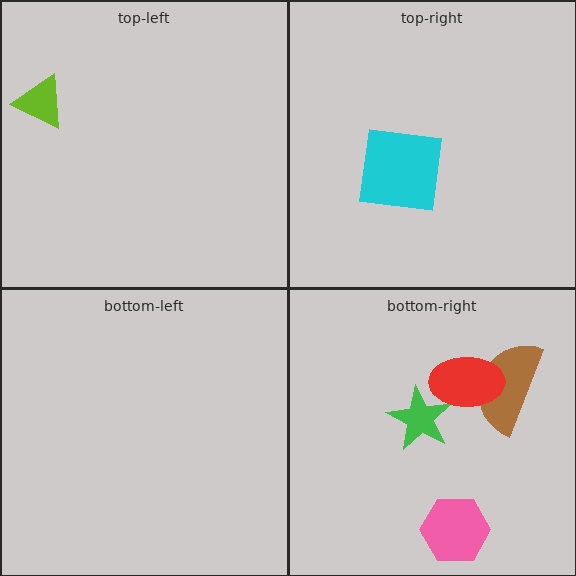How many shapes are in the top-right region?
1.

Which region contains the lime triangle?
The top-left region.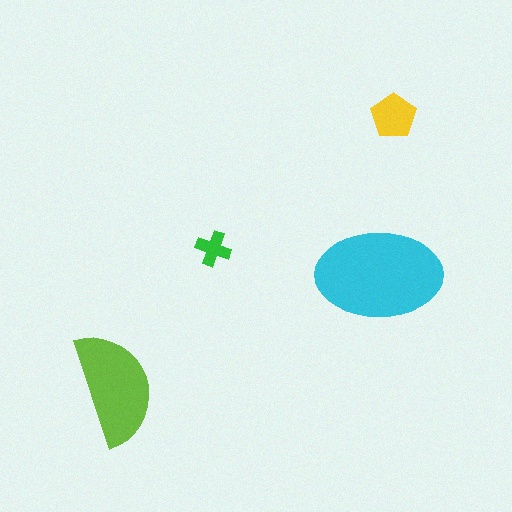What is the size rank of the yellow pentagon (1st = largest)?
3rd.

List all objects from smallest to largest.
The green cross, the yellow pentagon, the lime semicircle, the cyan ellipse.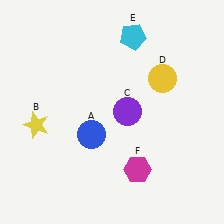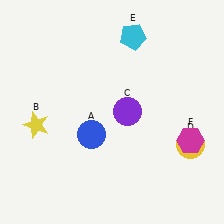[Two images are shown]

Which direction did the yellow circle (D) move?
The yellow circle (D) moved down.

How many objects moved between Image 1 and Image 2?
2 objects moved between the two images.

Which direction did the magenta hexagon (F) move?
The magenta hexagon (F) moved right.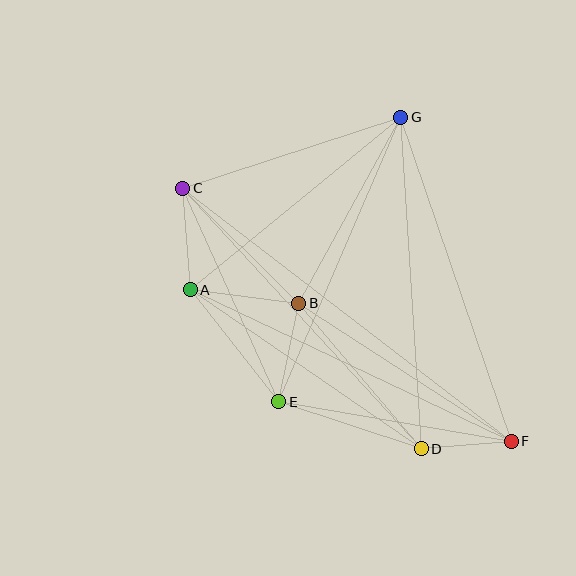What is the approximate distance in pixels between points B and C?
The distance between B and C is approximately 163 pixels.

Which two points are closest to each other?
Points D and F are closest to each other.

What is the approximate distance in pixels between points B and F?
The distance between B and F is approximately 253 pixels.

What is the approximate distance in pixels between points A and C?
The distance between A and C is approximately 101 pixels.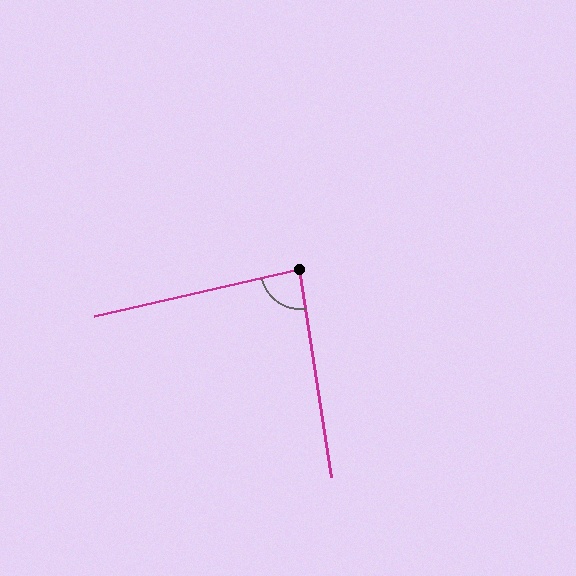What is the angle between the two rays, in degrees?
Approximately 86 degrees.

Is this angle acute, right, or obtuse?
It is approximately a right angle.